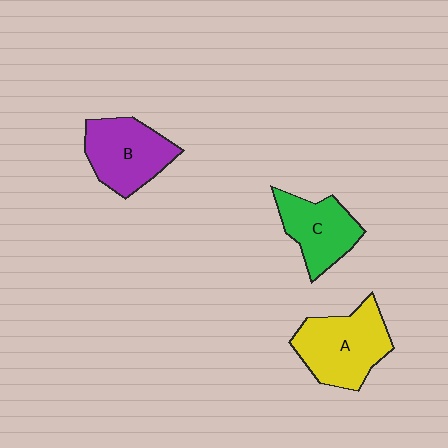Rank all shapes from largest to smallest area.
From largest to smallest: A (yellow), B (purple), C (green).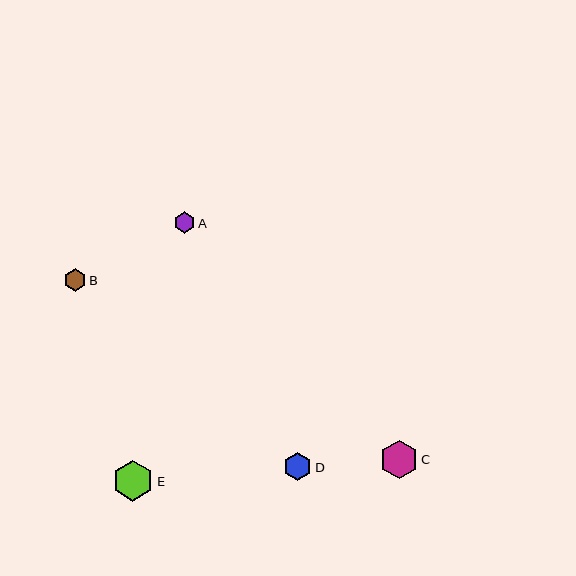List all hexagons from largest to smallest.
From largest to smallest: E, C, D, B, A.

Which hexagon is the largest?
Hexagon E is the largest with a size of approximately 41 pixels.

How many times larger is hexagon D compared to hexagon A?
Hexagon D is approximately 1.3 times the size of hexagon A.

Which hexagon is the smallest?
Hexagon A is the smallest with a size of approximately 21 pixels.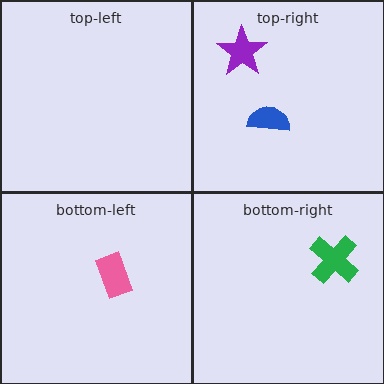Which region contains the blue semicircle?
The top-right region.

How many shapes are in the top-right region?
2.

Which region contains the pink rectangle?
The bottom-left region.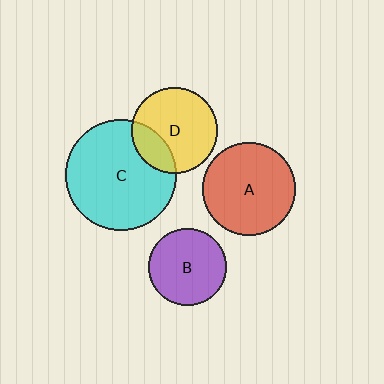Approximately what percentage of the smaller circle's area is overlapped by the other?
Approximately 25%.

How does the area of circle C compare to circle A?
Approximately 1.4 times.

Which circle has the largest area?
Circle C (cyan).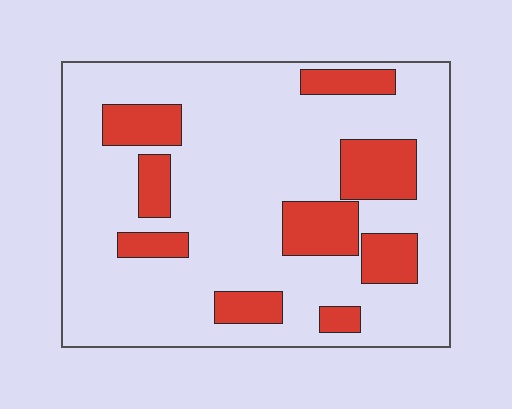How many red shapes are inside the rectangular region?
9.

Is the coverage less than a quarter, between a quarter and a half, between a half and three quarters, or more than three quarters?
Less than a quarter.